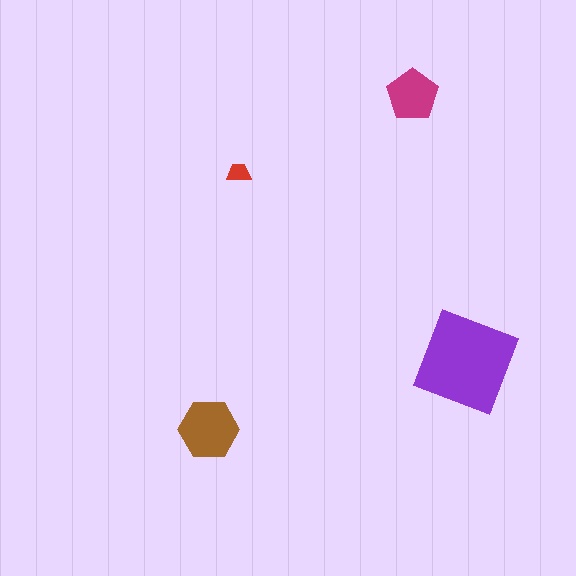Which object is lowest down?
The brown hexagon is bottommost.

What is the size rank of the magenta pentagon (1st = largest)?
3rd.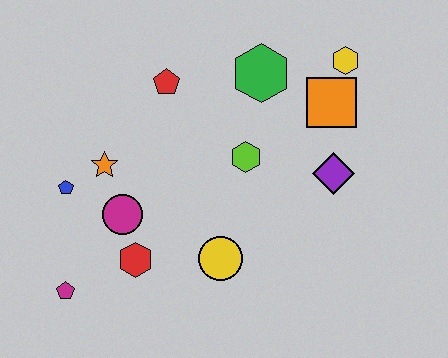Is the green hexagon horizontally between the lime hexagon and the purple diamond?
Yes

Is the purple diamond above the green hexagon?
No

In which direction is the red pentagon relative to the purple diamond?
The red pentagon is to the left of the purple diamond.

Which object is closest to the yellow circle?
The red hexagon is closest to the yellow circle.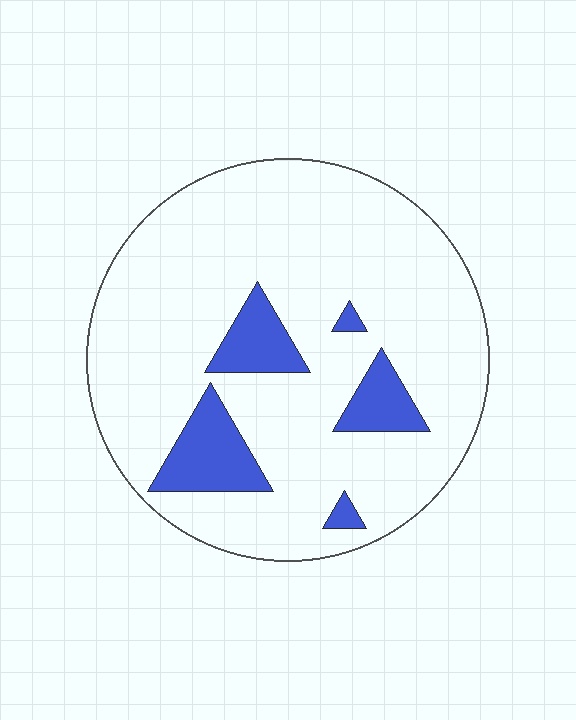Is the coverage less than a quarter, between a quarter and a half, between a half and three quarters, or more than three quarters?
Less than a quarter.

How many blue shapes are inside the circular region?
5.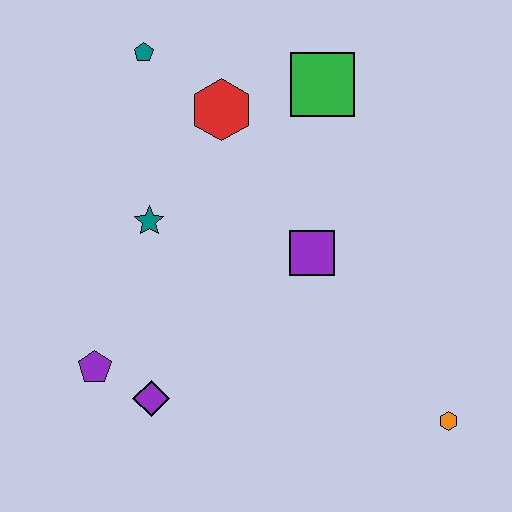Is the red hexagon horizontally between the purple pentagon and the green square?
Yes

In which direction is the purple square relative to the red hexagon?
The purple square is below the red hexagon.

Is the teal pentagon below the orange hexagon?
No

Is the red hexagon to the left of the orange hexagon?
Yes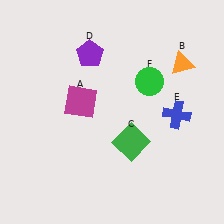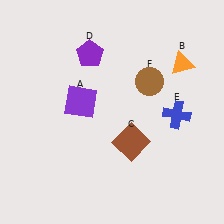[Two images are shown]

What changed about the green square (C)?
In Image 1, C is green. In Image 2, it changed to brown.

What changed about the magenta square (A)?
In Image 1, A is magenta. In Image 2, it changed to purple.